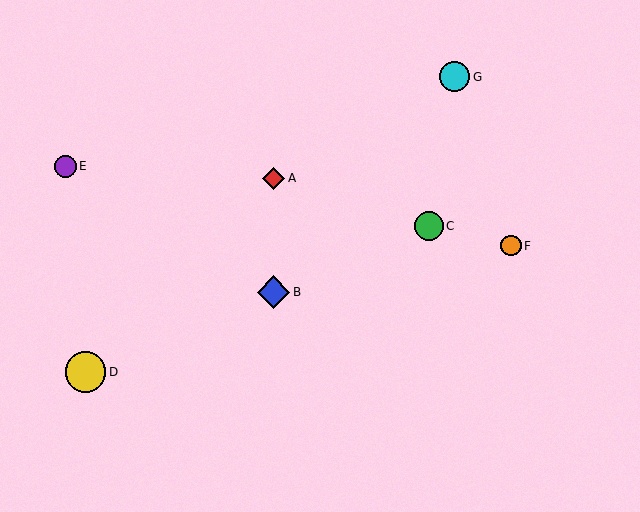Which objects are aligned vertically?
Objects A, B are aligned vertically.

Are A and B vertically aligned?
Yes, both are at x≈274.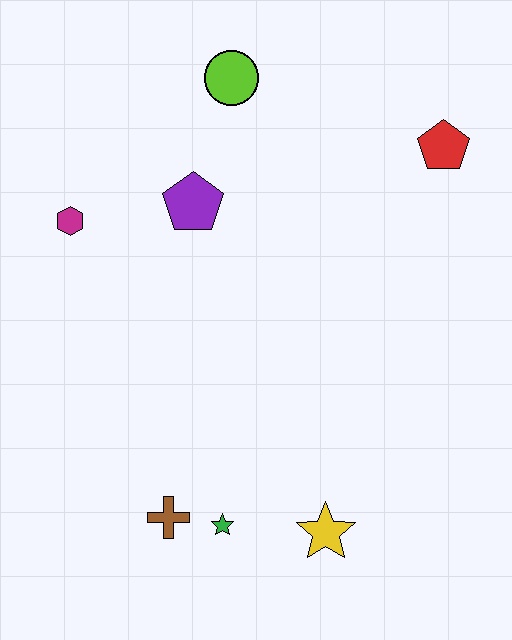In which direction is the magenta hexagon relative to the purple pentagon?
The magenta hexagon is to the left of the purple pentagon.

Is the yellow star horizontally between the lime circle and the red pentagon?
Yes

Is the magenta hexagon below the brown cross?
No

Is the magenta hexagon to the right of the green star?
No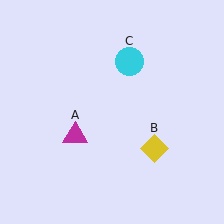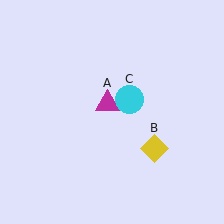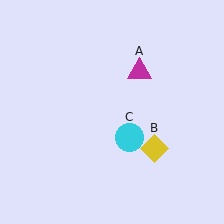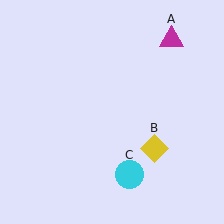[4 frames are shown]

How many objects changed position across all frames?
2 objects changed position: magenta triangle (object A), cyan circle (object C).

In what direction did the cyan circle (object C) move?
The cyan circle (object C) moved down.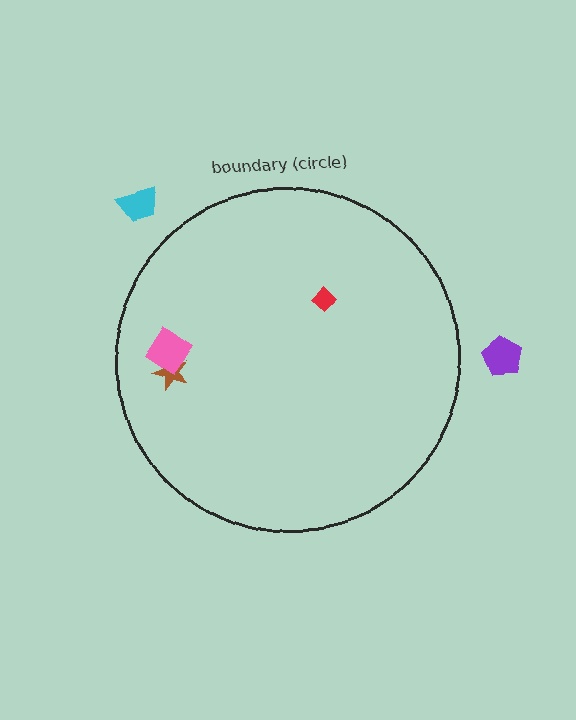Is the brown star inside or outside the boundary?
Inside.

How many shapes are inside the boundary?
3 inside, 2 outside.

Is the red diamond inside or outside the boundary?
Inside.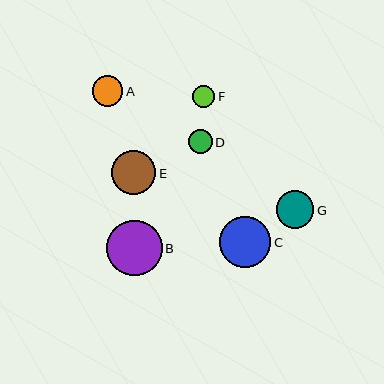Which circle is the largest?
Circle B is the largest with a size of approximately 56 pixels.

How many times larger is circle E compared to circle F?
Circle E is approximately 2.0 times the size of circle F.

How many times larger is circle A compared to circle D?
Circle A is approximately 1.3 times the size of circle D.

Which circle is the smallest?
Circle F is the smallest with a size of approximately 22 pixels.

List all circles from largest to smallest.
From largest to smallest: B, C, E, G, A, D, F.